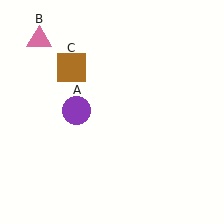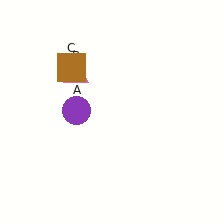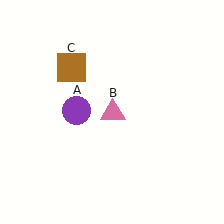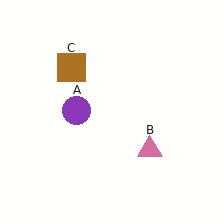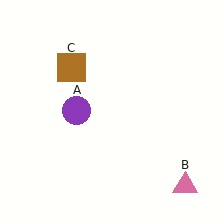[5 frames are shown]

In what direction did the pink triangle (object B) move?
The pink triangle (object B) moved down and to the right.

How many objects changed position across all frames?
1 object changed position: pink triangle (object B).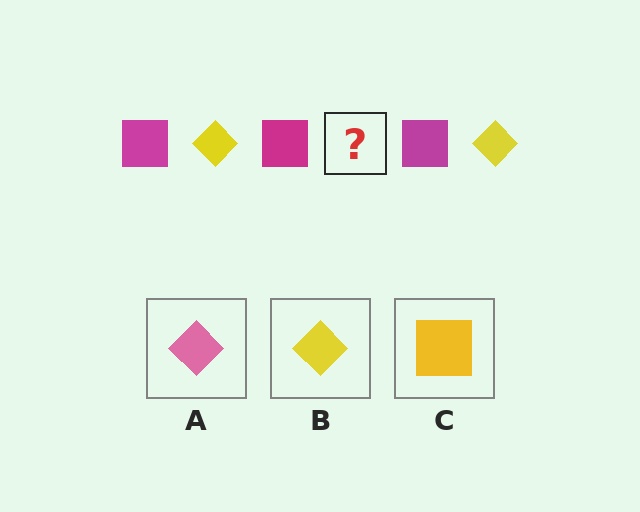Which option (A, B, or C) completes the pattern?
B.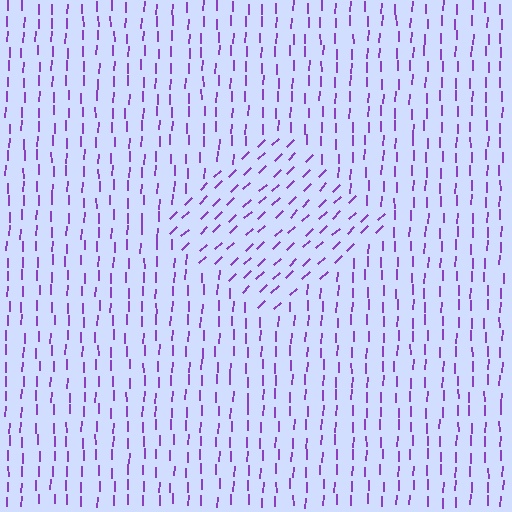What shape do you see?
I see a diamond.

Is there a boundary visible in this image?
Yes, there is a texture boundary formed by a change in line orientation.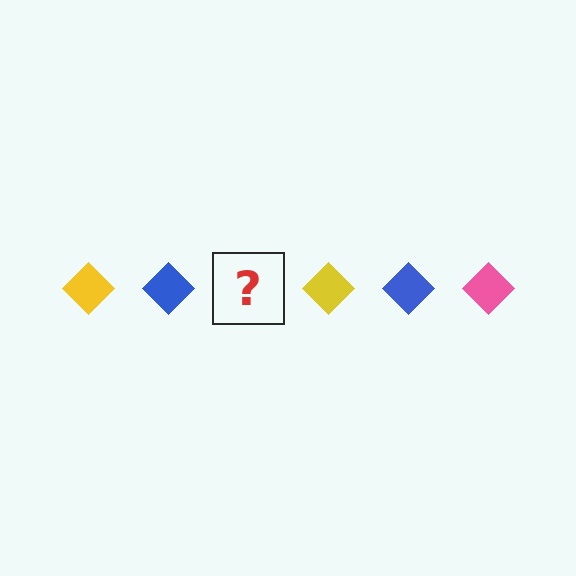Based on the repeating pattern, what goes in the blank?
The blank should be a pink diamond.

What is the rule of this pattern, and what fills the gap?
The rule is that the pattern cycles through yellow, blue, pink diamonds. The gap should be filled with a pink diamond.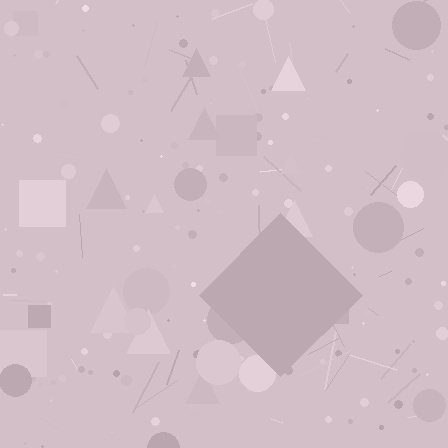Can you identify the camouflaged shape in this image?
The camouflaged shape is a diamond.